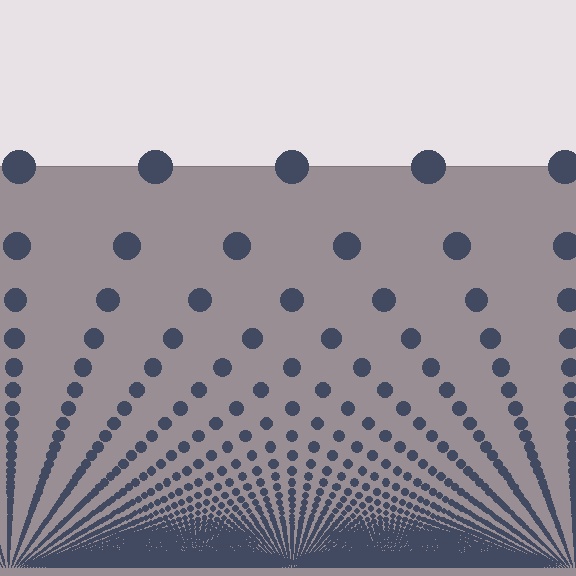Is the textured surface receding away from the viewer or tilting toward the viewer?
The surface appears to tilt toward the viewer. Texture elements get larger and sparser toward the top.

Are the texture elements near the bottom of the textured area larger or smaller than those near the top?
Smaller. The gradient is inverted — elements near the bottom are smaller and denser.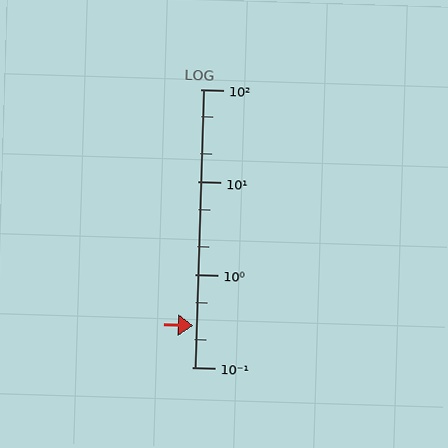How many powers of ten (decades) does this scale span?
The scale spans 3 decades, from 0.1 to 100.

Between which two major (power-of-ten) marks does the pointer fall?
The pointer is between 0.1 and 1.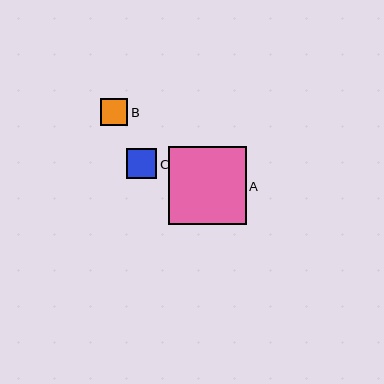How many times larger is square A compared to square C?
Square A is approximately 2.6 times the size of square C.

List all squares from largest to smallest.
From largest to smallest: A, C, B.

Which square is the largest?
Square A is the largest with a size of approximately 77 pixels.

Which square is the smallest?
Square B is the smallest with a size of approximately 27 pixels.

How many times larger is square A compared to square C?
Square A is approximately 2.6 times the size of square C.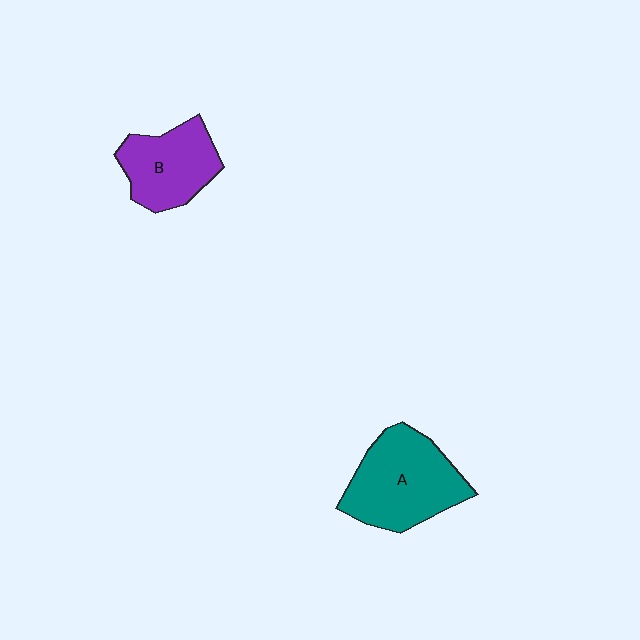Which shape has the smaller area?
Shape B (purple).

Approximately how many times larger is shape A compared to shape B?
Approximately 1.4 times.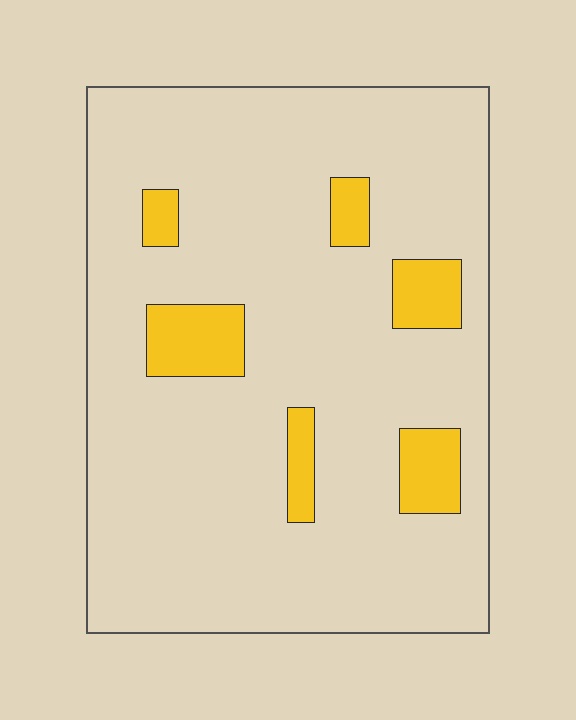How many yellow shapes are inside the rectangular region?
6.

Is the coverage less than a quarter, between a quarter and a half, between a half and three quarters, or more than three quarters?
Less than a quarter.